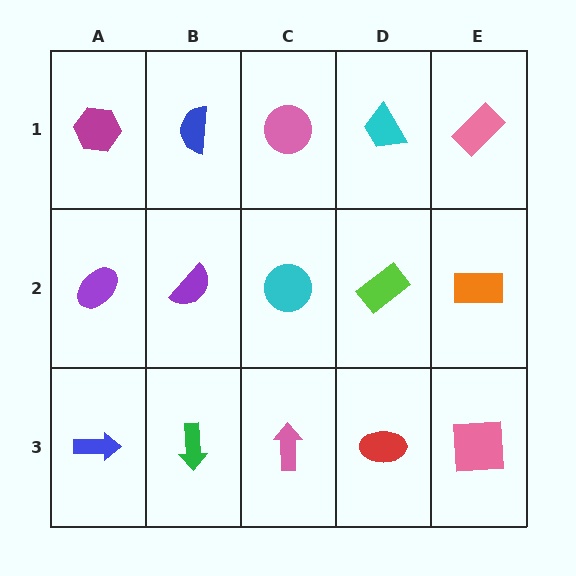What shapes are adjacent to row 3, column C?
A cyan circle (row 2, column C), a green arrow (row 3, column B), a red ellipse (row 3, column D).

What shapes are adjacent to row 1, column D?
A lime rectangle (row 2, column D), a pink circle (row 1, column C), a pink rectangle (row 1, column E).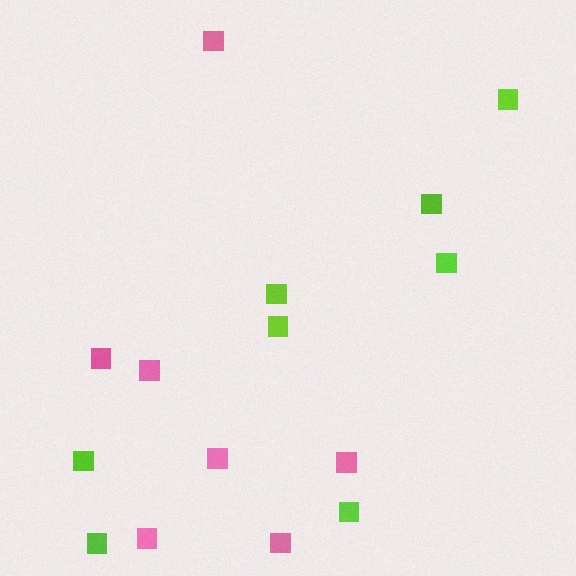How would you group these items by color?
There are 2 groups: one group of pink squares (7) and one group of lime squares (8).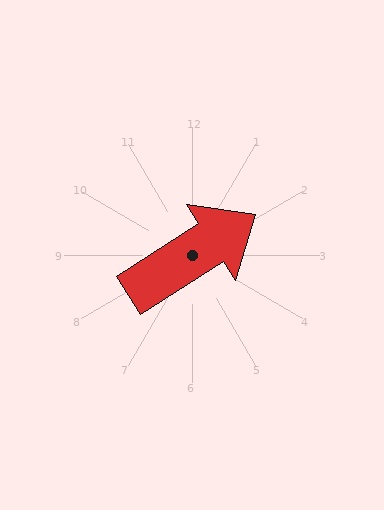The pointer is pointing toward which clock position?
Roughly 2 o'clock.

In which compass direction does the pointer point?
Northeast.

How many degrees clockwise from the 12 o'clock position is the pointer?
Approximately 57 degrees.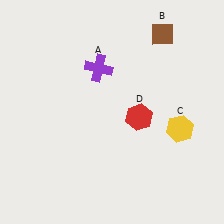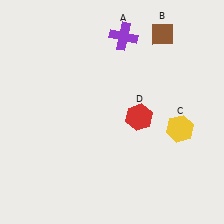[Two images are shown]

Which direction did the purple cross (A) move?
The purple cross (A) moved up.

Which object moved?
The purple cross (A) moved up.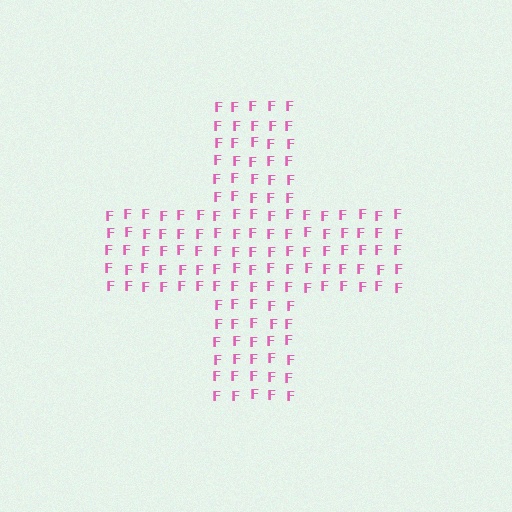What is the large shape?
The large shape is a cross.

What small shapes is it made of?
It is made of small letter F's.